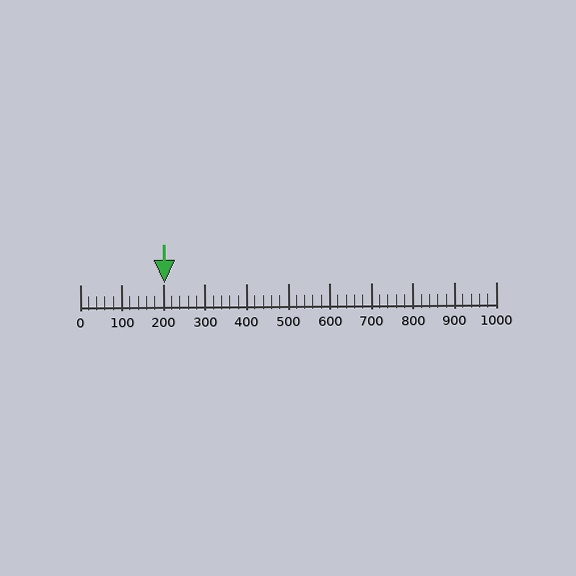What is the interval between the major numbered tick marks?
The major tick marks are spaced 100 units apart.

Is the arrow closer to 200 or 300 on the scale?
The arrow is closer to 200.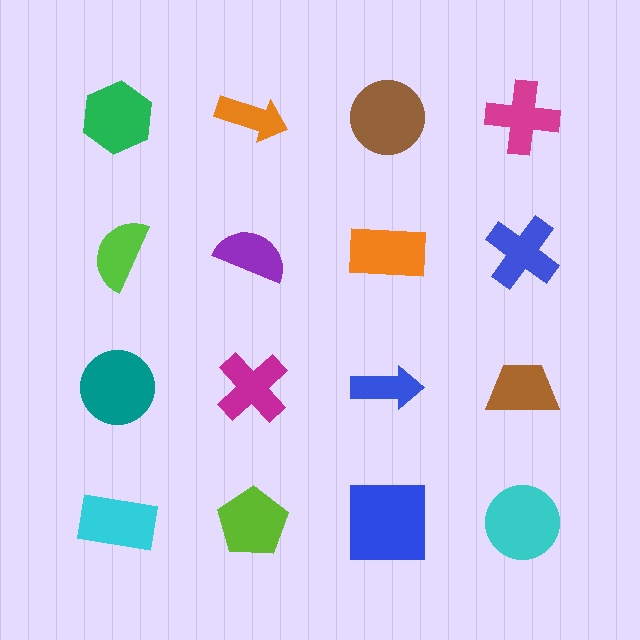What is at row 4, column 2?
A lime pentagon.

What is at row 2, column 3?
An orange rectangle.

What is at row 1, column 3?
A brown circle.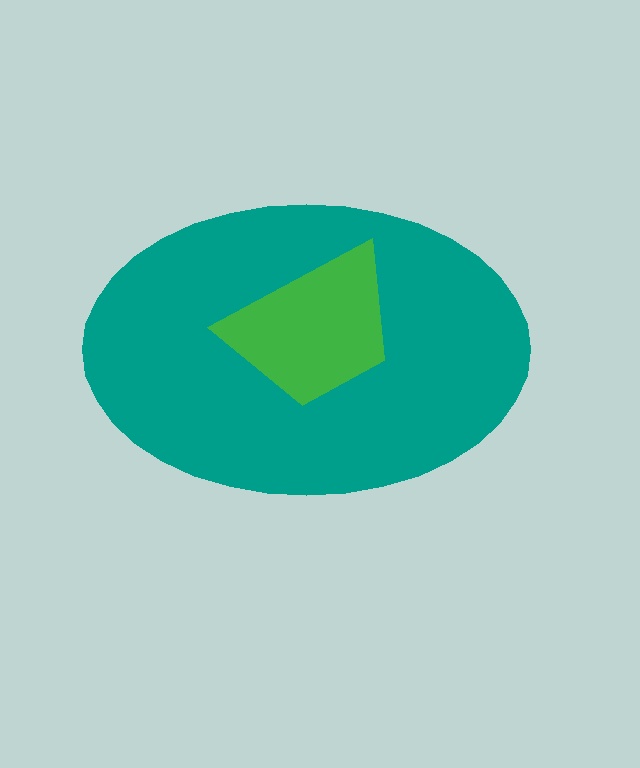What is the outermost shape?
The teal ellipse.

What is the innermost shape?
The green trapezoid.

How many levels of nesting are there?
2.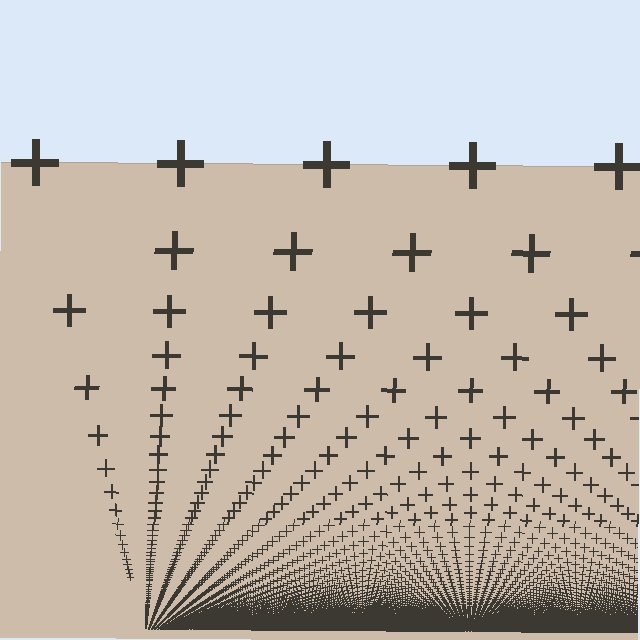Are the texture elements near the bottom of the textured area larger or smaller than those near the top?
Smaller. The gradient is inverted — elements near the bottom are smaller and denser.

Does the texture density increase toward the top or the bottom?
Density increases toward the bottom.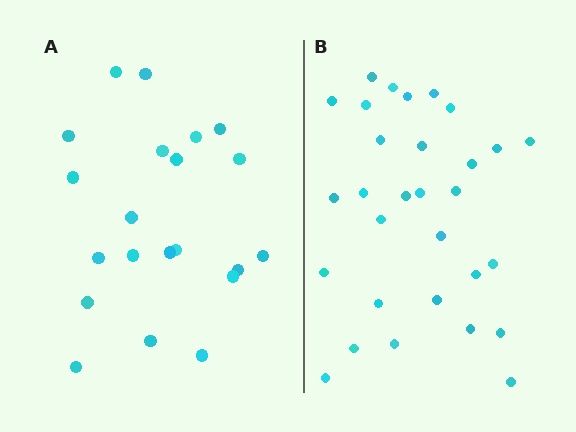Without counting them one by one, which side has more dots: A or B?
Region B (the right region) has more dots.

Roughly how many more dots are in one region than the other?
Region B has roughly 8 or so more dots than region A.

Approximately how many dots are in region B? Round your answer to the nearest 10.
About 30 dots.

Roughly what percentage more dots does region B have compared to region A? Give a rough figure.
About 45% more.